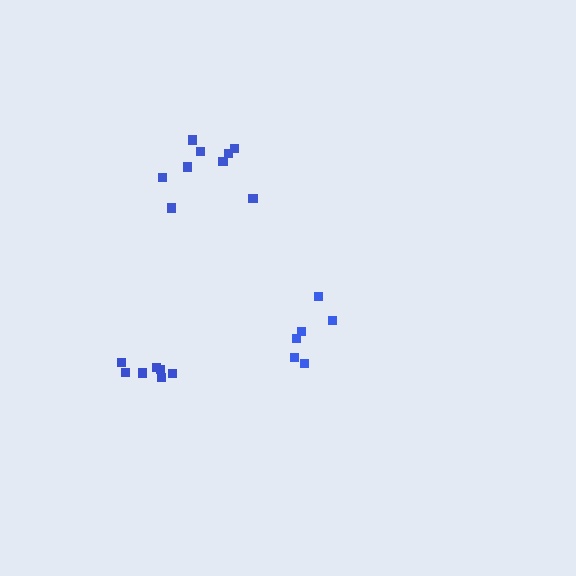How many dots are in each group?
Group 1: 6 dots, Group 2: 7 dots, Group 3: 9 dots (22 total).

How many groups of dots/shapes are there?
There are 3 groups.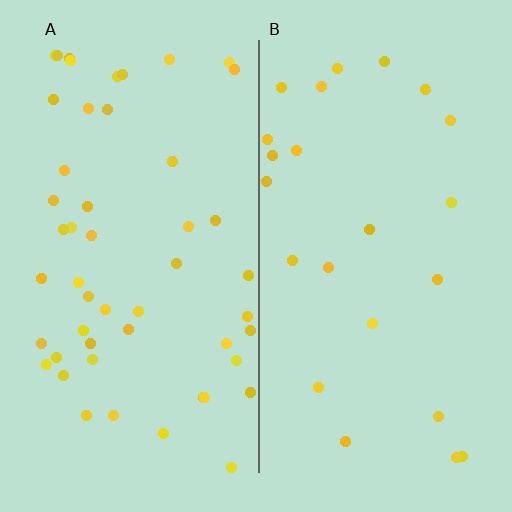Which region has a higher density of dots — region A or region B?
A (the left).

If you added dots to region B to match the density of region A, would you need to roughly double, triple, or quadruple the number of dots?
Approximately double.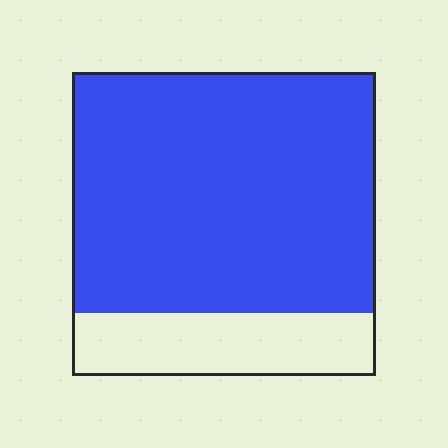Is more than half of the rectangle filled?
Yes.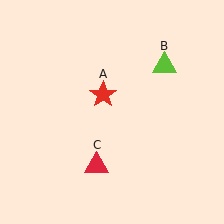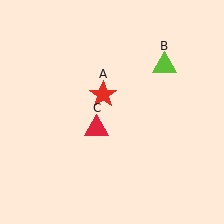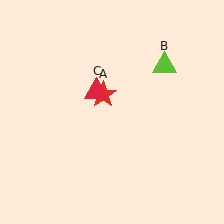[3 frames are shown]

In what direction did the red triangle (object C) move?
The red triangle (object C) moved up.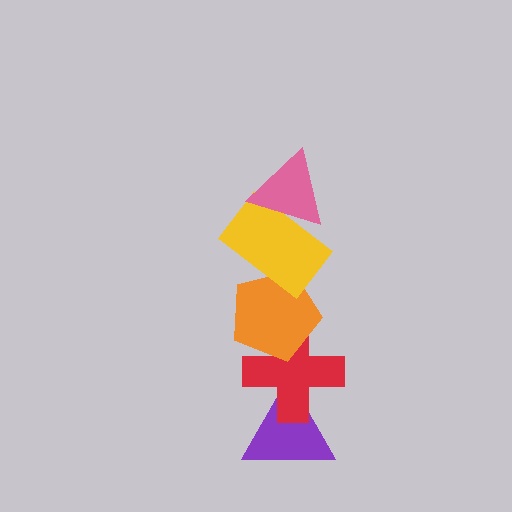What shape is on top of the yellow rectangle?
The pink triangle is on top of the yellow rectangle.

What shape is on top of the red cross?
The orange pentagon is on top of the red cross.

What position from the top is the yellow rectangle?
The yellow rectangle is 2nd from the top.